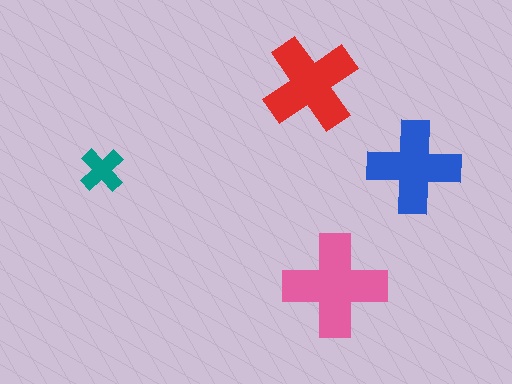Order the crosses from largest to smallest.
the pink one, the red one, the blue one, the teal one.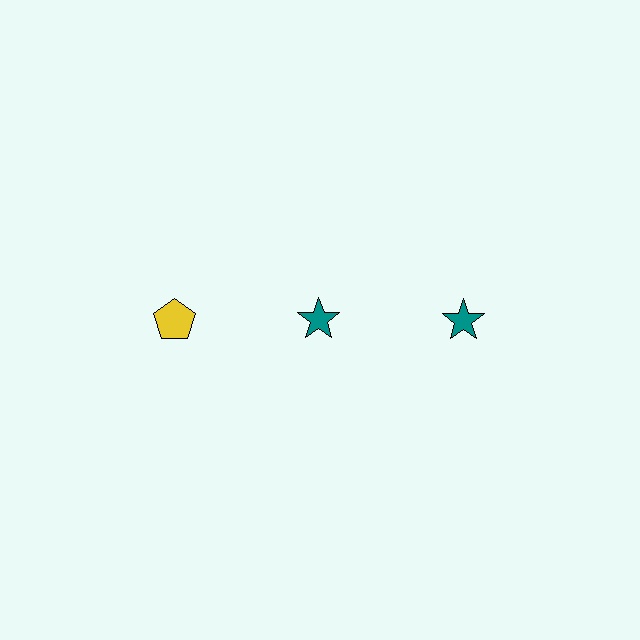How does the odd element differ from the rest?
It differs in both color (yellow instead of teal) and shape (pentagon instead of star).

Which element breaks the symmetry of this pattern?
The yellow pentagon in the top row, leftmost column breaks the symmetry. All other shapes are teal stars.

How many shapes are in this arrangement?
There are 3 shapes arranged in a grid pattern.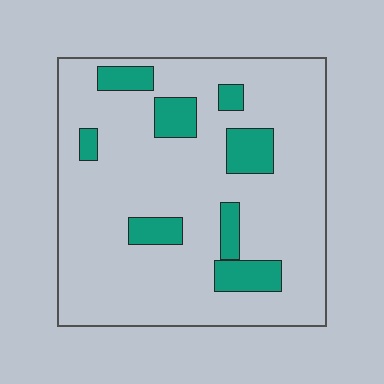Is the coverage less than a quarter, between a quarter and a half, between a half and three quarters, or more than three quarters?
Less than a quarter.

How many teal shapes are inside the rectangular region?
8.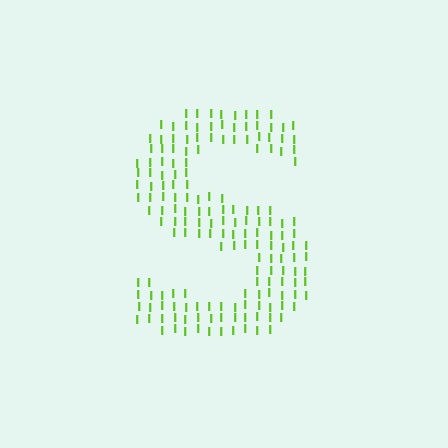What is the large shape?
The large shape is the letter S.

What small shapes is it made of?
It is made of small letter I's.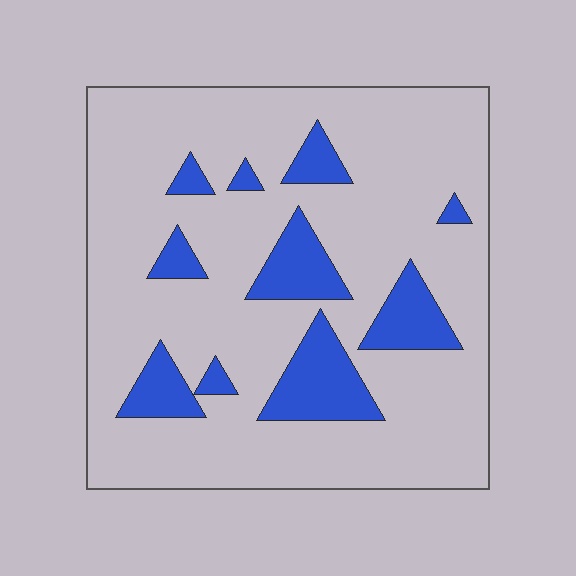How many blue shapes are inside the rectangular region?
10.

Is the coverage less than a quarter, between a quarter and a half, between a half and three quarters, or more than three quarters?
Less than a quarter.